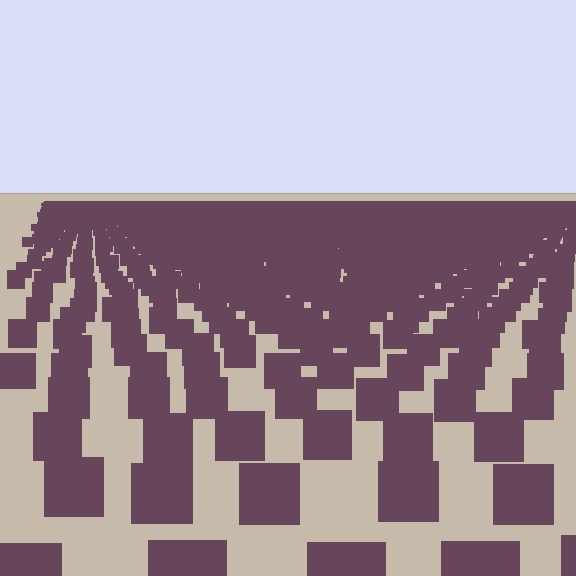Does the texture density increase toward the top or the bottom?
Density increases toward the top.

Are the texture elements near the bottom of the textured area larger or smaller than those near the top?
Larger. Near the bottom, elements are closer to the viewer and appear at a bigger on-screen size.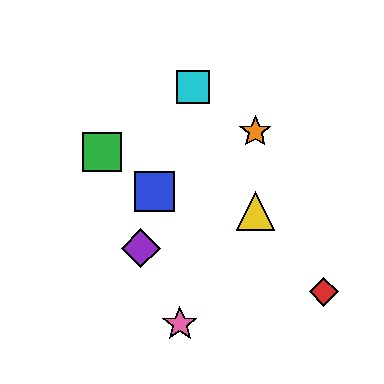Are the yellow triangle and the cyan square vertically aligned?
No, the yellow triangle is at x≈255 and the cyan square is at x≈193.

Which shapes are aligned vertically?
The yellow triangle, the orange star are aligned vertically.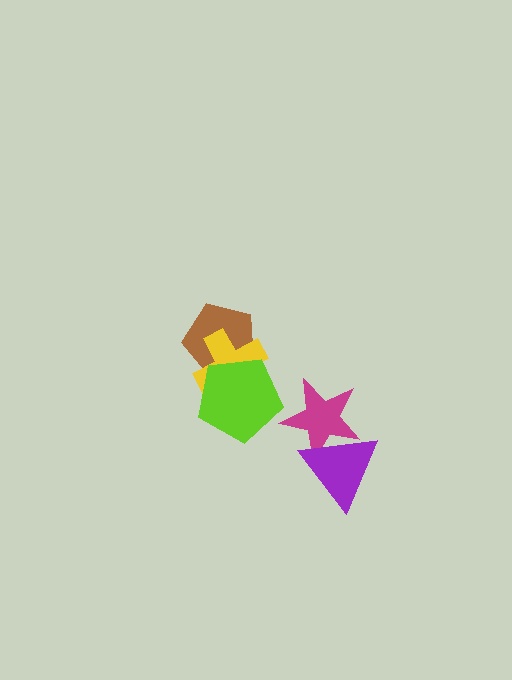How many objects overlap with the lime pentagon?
2 objects overlap with the lime pentagon.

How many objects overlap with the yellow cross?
2 objects overlap with the yellow cross.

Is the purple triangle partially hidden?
No, no other shape covers it.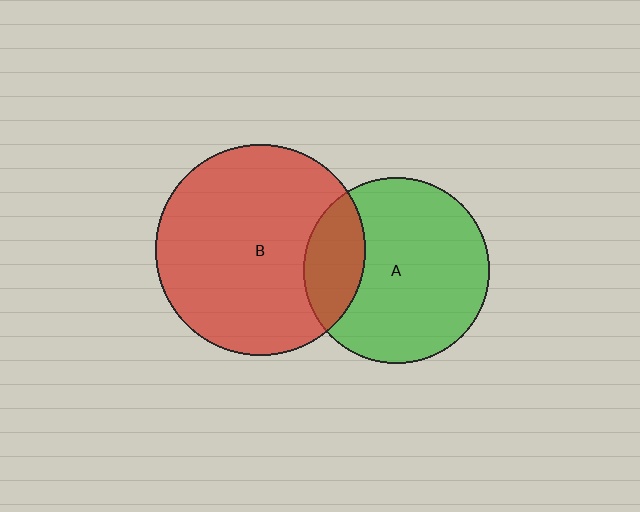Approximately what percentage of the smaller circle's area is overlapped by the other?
Approximately 20%.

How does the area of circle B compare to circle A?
Approximately 1.3 times.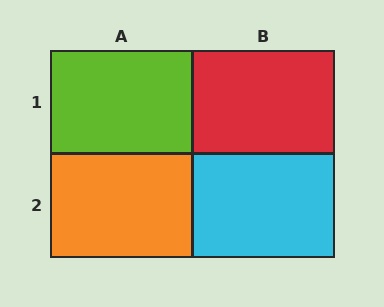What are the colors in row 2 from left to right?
Orange, cyan.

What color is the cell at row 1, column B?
Red.